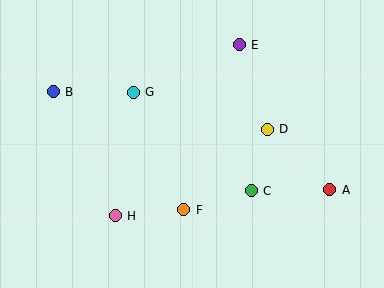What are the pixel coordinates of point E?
Point E is at (239, 45).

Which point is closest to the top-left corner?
Point B is closest to the top-left corner.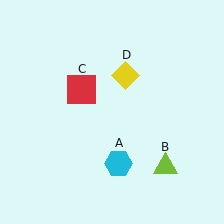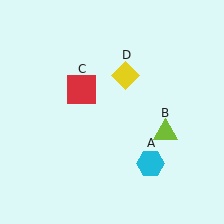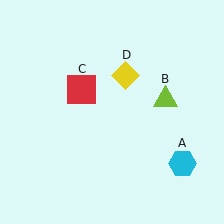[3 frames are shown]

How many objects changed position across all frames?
2 objects changed position: cyan hexagon (object A), lime triangle (object B).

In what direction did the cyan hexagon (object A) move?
The cyan hexagon (object A) moved right.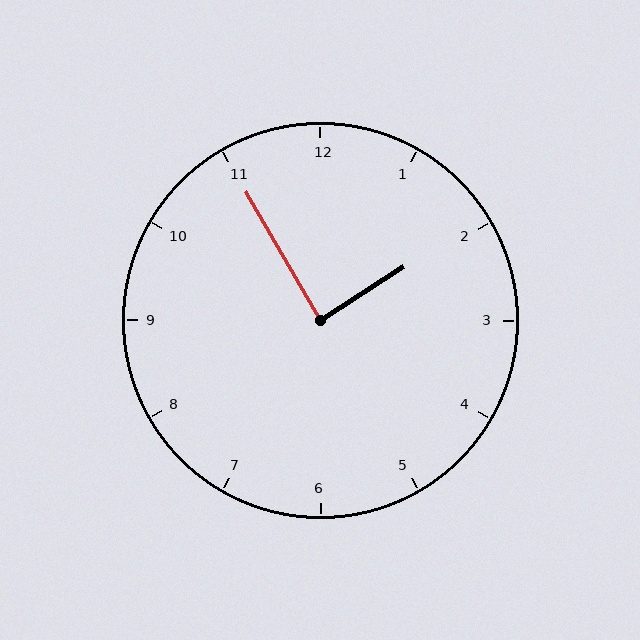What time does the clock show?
1:55.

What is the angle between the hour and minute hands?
Approximately 88 degrees.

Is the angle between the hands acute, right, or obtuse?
It is right.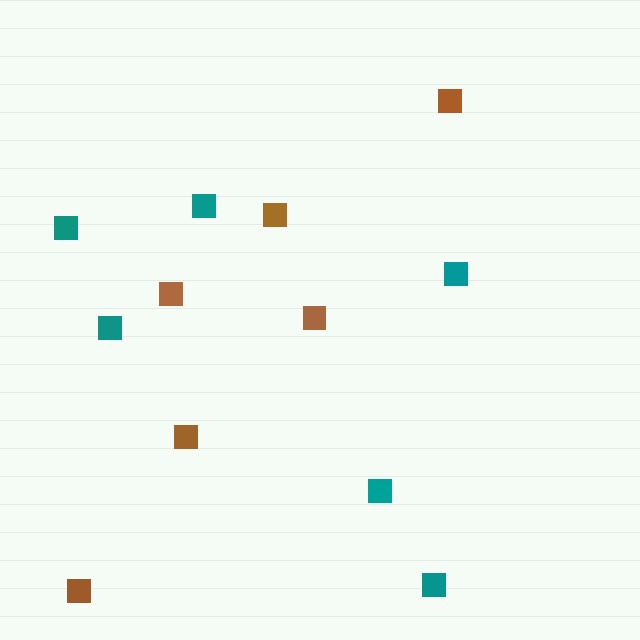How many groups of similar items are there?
There are 2 groups: one group of brown squares (6) and one group of teal squares (6).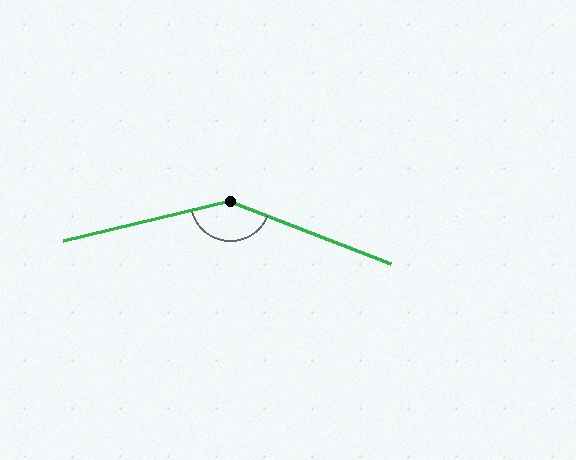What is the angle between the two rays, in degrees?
Approximately 146 degrees.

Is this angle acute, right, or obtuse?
It is obtuse.